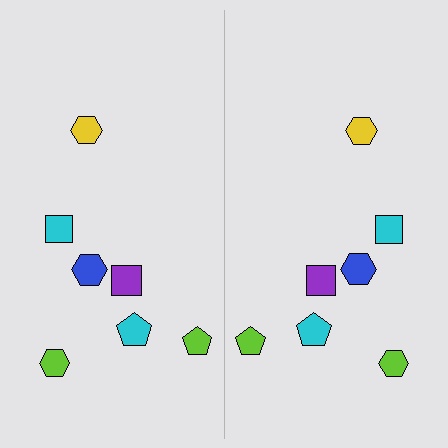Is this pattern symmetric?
Yes, this pattern has bilateral (reflection) symmetry.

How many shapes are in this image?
There are 14 shapes in this image.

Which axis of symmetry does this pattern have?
The pattern has a vertical axis of symmetry running through the center of the image.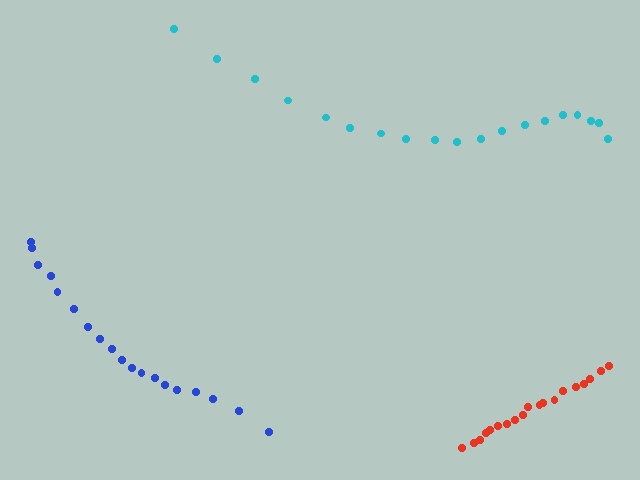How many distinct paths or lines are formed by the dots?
There are 3 distinct paths.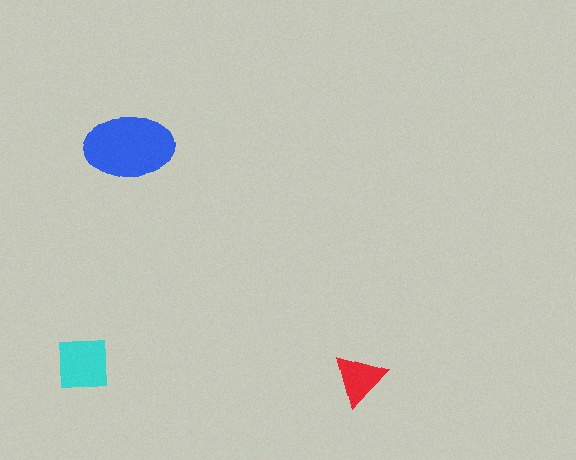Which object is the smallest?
The red triangle.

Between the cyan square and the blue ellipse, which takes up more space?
The blue ellipse.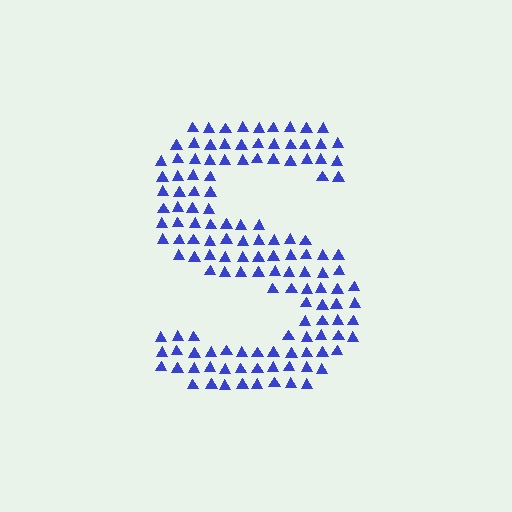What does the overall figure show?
The overall figure shows the letter S.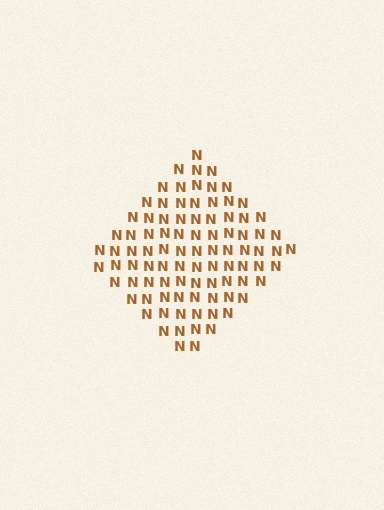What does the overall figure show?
The overall figure shows a diamond.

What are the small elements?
The small elements are letter N's.